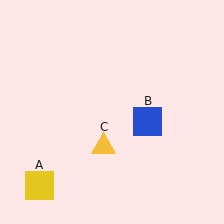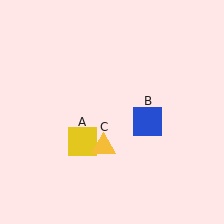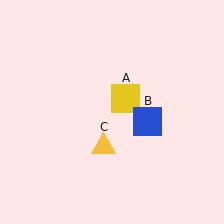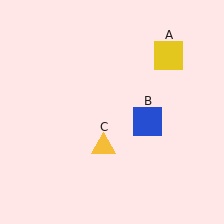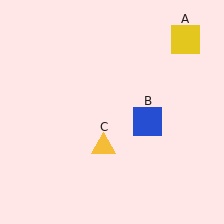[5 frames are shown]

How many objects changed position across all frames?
1 object changed position: yellow square (object A).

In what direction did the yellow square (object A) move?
The yellow square (object A) moved up and to the right.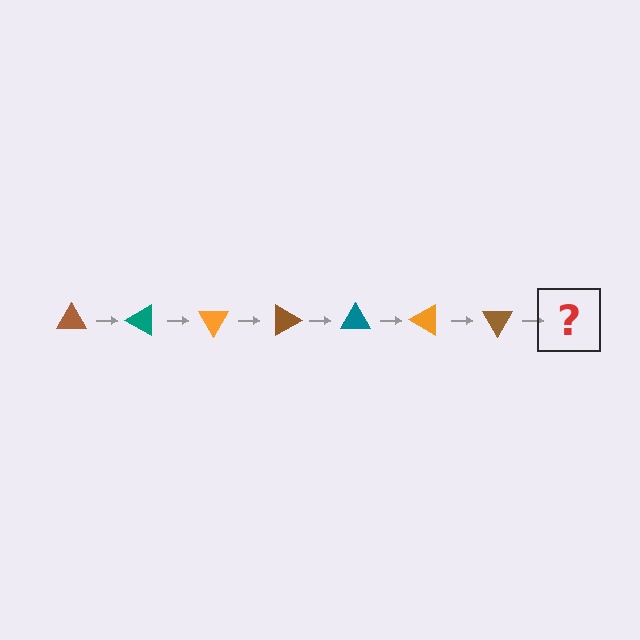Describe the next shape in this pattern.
It should be a teal triangle, rotated 210 degrees from the start.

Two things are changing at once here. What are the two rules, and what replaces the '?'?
The two rules are that it rotates 30 degrees each step and the color cycles through brown, teal, and orange. The '?' should be a teal triangle, rotated 210 degrees from the start.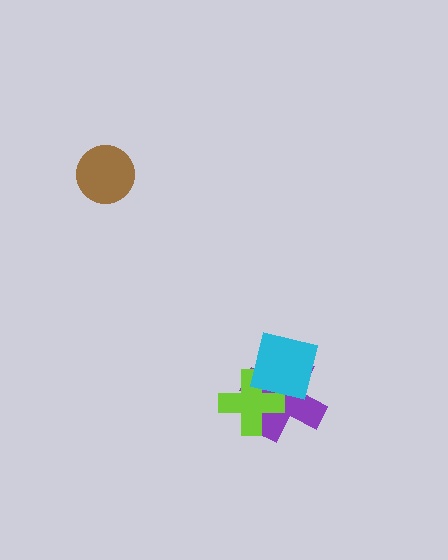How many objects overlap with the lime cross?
2 objects overlap with the lime cross.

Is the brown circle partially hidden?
No, no other shape covers it.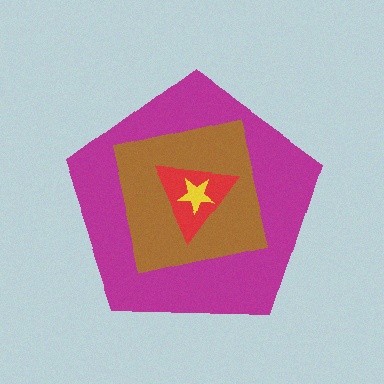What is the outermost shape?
The magenta pentagon.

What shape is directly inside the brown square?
The red triangle.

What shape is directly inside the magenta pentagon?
The brown square.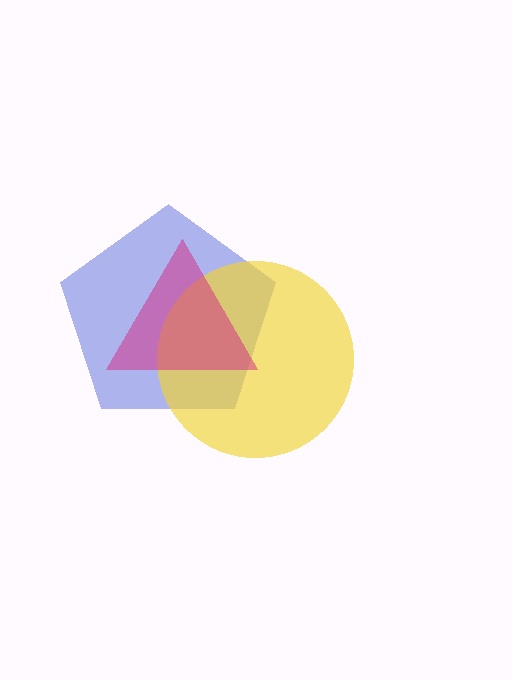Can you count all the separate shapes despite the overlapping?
Yes, there are 3 separate shapes.